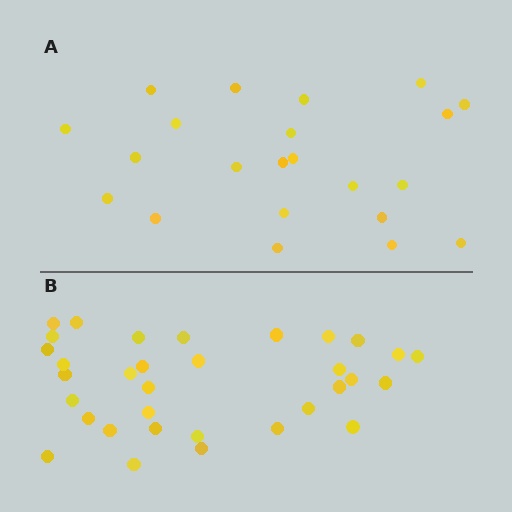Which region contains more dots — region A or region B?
Region B (the bottom region) has more dots.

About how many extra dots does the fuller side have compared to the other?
Region B has roughly 12 or so more dots than region A.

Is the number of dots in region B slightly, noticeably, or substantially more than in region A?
Region B has substantially more. The ratio is roughly 1.5 to 1.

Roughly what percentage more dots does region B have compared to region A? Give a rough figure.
About 50% more.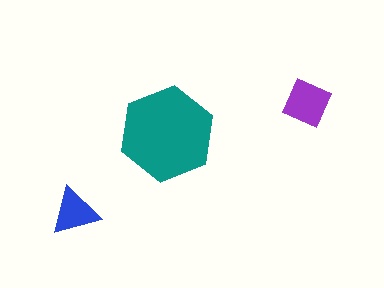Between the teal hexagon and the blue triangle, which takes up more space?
The teal hexagon.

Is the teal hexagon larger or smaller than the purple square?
Larger.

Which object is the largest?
The teal hexagon.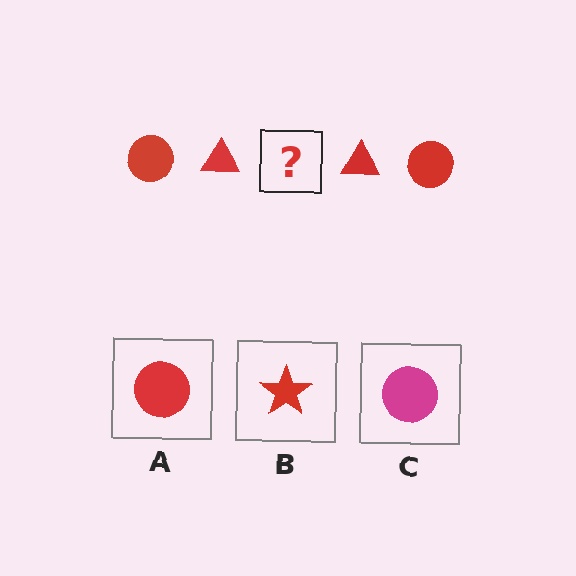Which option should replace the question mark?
Option A.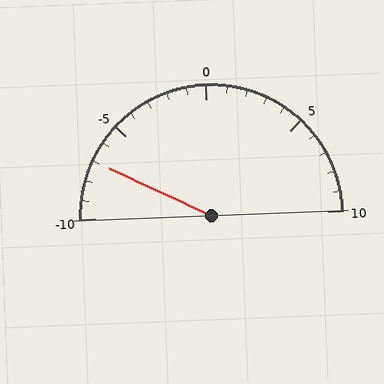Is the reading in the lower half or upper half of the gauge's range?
The reading is in the lower half of the range (-10 to 10).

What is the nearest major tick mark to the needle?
The nearest major tick mark is -5.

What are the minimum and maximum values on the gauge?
The gauge ranges from -10 to 10.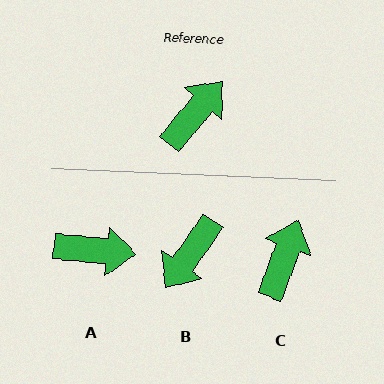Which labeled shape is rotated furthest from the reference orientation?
B, about 175 degrees away.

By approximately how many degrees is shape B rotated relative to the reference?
Approximately 175 degrees clockwise.